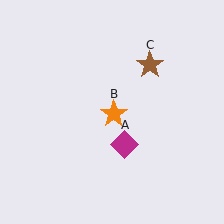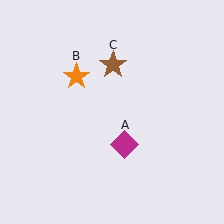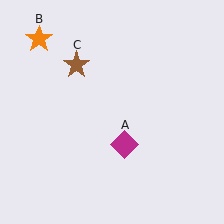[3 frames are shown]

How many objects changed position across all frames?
2 objects changed position: orange star (object B), brown star (object C).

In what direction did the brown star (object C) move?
The brown star (object C) moved left.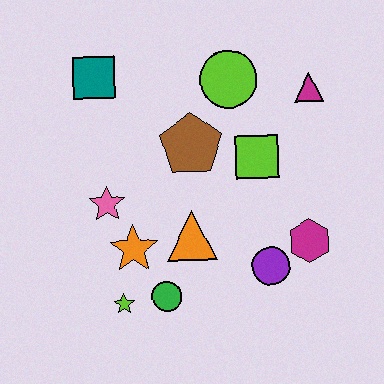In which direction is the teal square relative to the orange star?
The teal square is above the orange star.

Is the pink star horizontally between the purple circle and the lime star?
No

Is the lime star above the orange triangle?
No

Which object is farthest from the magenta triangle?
The lime star is farthest from the magenta triangle.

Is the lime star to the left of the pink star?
No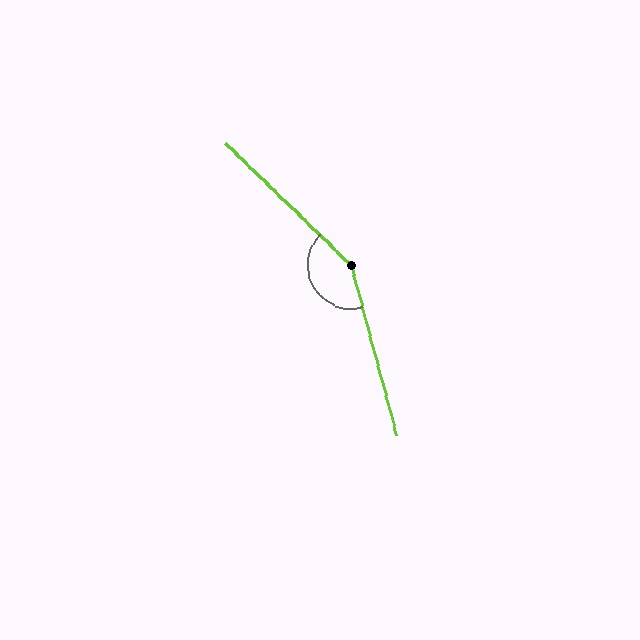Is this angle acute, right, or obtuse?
It is obtuse.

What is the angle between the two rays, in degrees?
Approximately 149 degrees.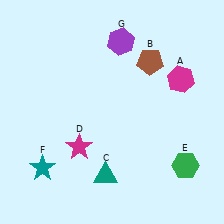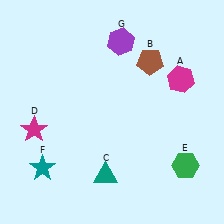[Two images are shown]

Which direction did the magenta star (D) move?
The magenta star (D) moved left.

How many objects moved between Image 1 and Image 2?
1 object moved between the two images.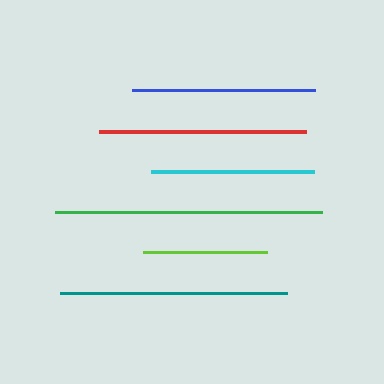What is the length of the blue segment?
The blue segment is approximately 183 pixels long.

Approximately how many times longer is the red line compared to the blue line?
The red line is approximately 1.1 times the length of the blue line.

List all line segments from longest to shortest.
From longest to shortest: green, teal, red, blue, cyan, lime.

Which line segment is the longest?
The green line is the longest at approximately 266 pixels.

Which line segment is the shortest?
The lime line is the shortest at approximately 124 pixels.